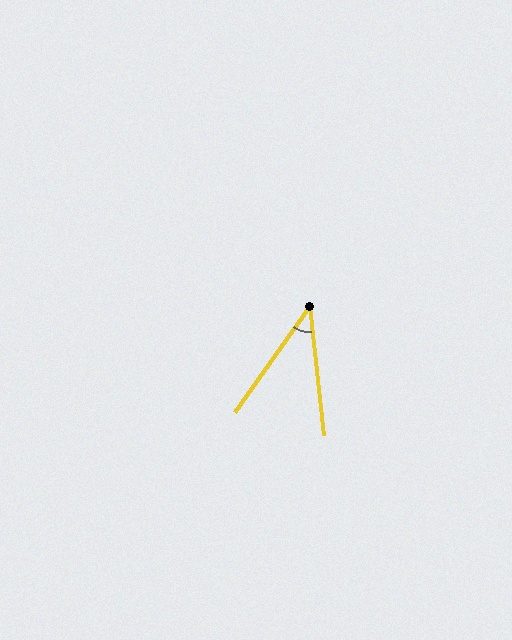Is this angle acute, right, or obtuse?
It is acute.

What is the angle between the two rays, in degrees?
Approximately 41 degrees.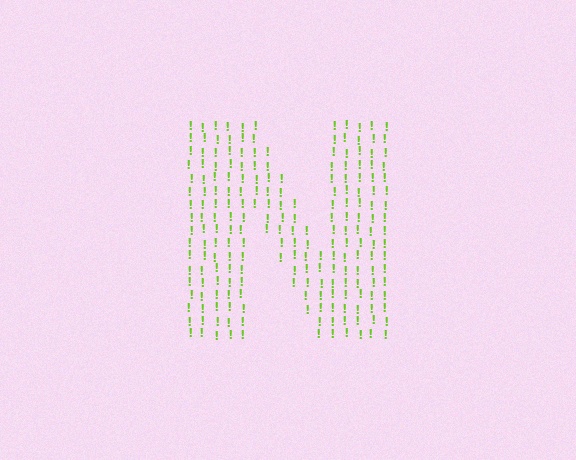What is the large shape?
The large shape is the letter N.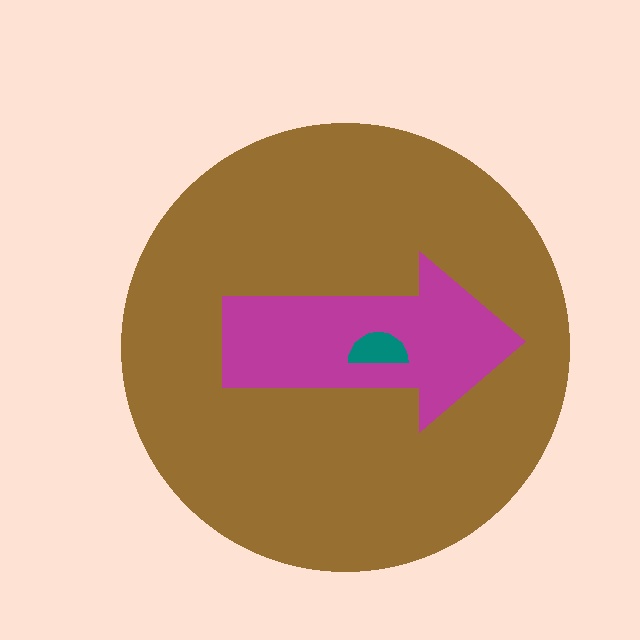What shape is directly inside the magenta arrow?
The teal semicircle.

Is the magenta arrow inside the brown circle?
Yes.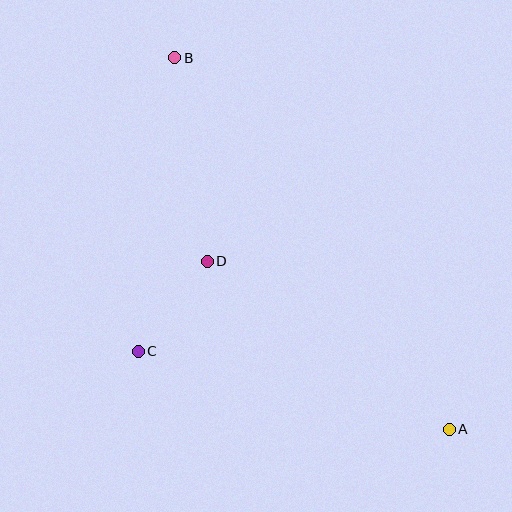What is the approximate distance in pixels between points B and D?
The distance between B and D is approximately 206 pixels.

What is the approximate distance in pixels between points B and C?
The distance between B and C is approximately 296 pixels.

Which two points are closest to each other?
Points C and D are closest to each other.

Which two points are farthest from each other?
Points A and B are farthest from each other.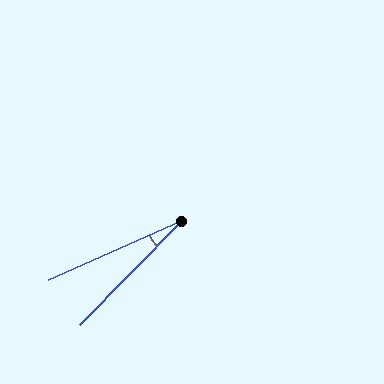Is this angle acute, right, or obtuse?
It is acute.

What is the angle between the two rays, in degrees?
Approximately 22 degrees.